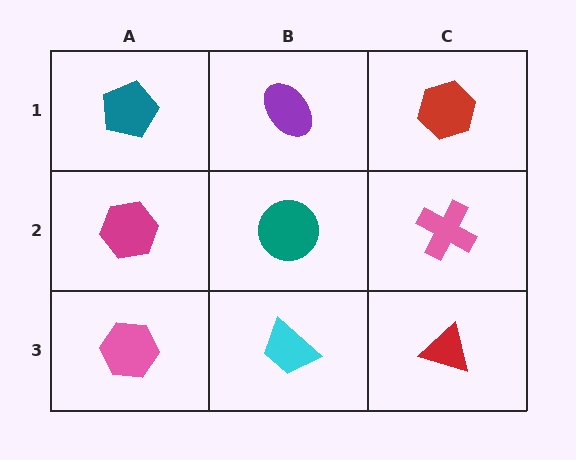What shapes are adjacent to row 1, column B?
A teal circle (row 2, column B), a teal pentagon (row 1, column A), a red hexagon (row 1, column C).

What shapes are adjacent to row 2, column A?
A teal pentagon (row 1, column A), a pink hexagon (row 3, column A), a teal circle (row 2, column B).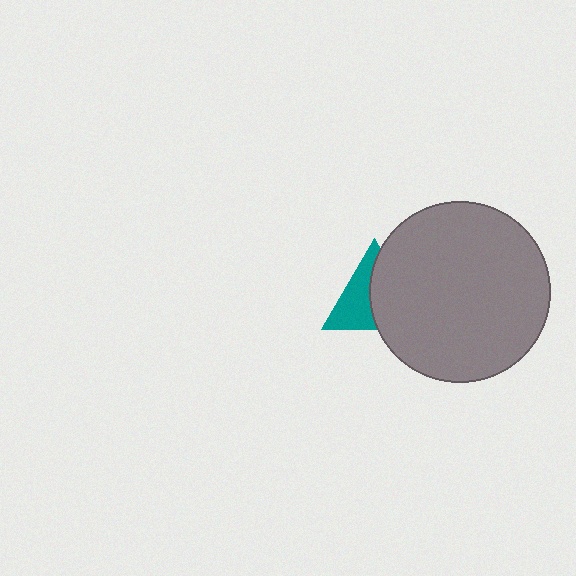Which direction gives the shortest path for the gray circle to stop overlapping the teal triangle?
Moving right gives the shortest separation.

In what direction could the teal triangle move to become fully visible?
The teal triangle could move left. That would shift it out from behind the gray circle entirely.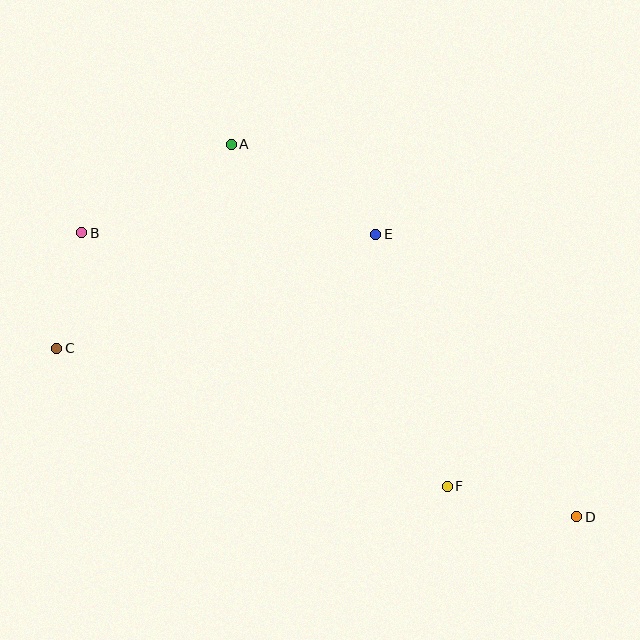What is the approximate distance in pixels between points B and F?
The distance between B and F is approximately 445 pixels.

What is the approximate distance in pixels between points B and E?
The distance between B and E is approximately 294 pixels.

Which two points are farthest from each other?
Points B and D are farthest from each other.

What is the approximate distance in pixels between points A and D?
The distance between A and D is approximately 508 pixels.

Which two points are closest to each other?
Points B and C are closest to each other.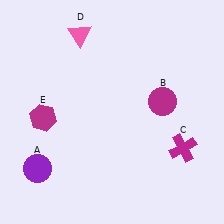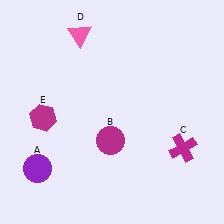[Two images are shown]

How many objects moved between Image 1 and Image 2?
1 object moved between the two images.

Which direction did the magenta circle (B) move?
The magenta circle (B) moved left.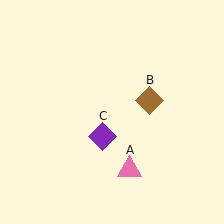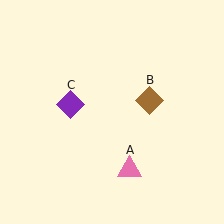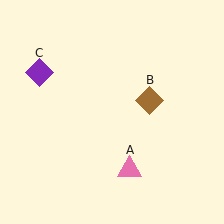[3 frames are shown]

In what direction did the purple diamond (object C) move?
The purple diamond (object C) moved up and to the left.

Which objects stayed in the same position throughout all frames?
Pink triangle (object A) and brown diamond (object B) remained stationary.